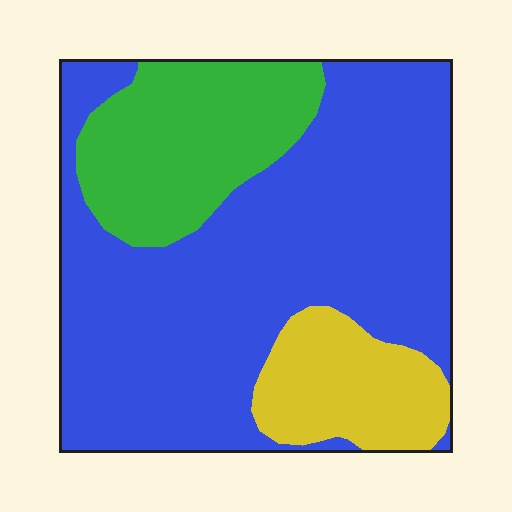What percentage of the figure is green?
Green covers about 20% of the figure.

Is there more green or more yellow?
Green.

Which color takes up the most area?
Blue, at roughly 65%.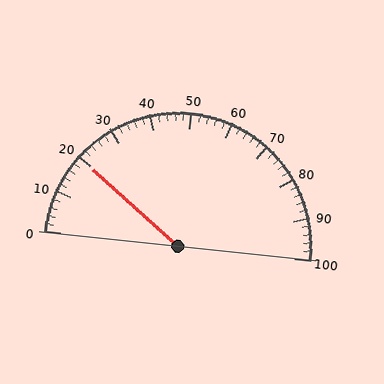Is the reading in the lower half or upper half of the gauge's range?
The reading is in the lower half of the range (0 to 100).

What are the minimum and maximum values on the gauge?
The gauge ranges from 0 to 100.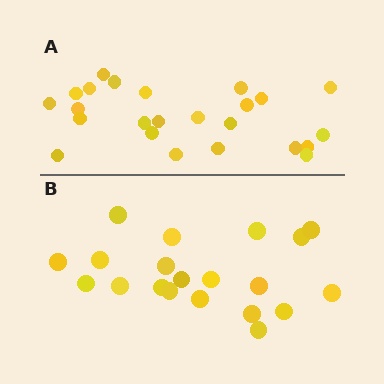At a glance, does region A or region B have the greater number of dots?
Region A (the top region) has more dots.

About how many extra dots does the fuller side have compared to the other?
Region A has about 4 more dots than region B.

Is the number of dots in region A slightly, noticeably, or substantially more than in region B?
Region A has only slightly more — the two regions are fairly close. The ratio is roughly 1.2 to 1.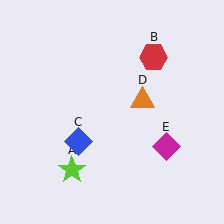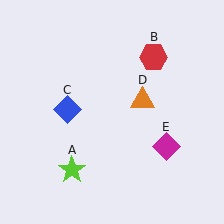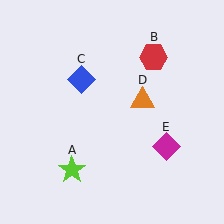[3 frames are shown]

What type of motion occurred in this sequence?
The blue diamond (object C) rotated clockwise around the center of the scene.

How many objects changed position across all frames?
1 object changed position: blue diamond (object C).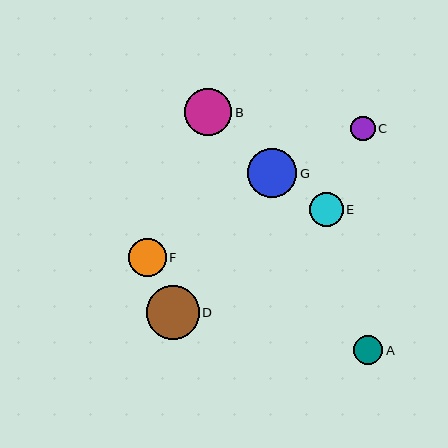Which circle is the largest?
Circle D is the largest with a size of approximately 53 pixels.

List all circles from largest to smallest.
From largest to smallest: D, G, B, F, E, A, C.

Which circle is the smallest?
Circle C is the smallest with a size of approximately 24 pixels.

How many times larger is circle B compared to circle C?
Circle B is approximately 1.9 times the size of circle C.